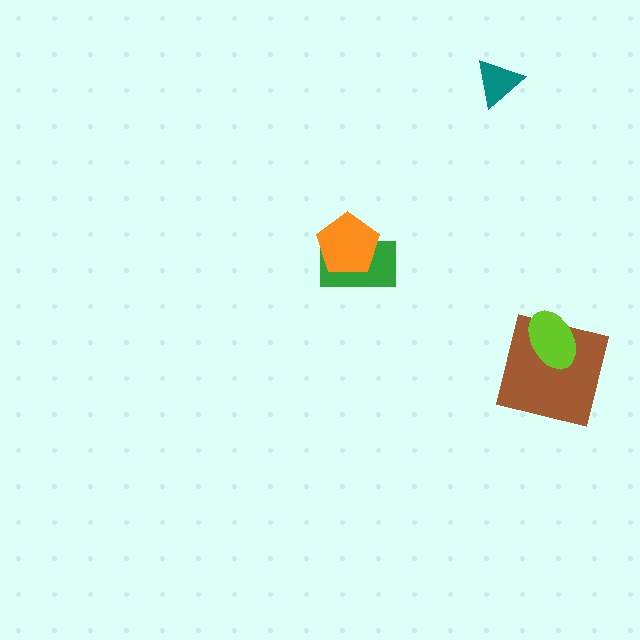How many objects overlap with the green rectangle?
1 object overlaps with the green rectangle.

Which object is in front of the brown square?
The lime ellipse is in front of the brown square.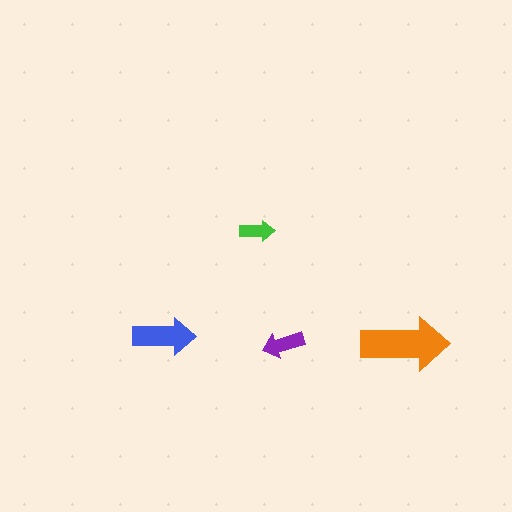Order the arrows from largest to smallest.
the orange one, the blue one, the purple one, the green one.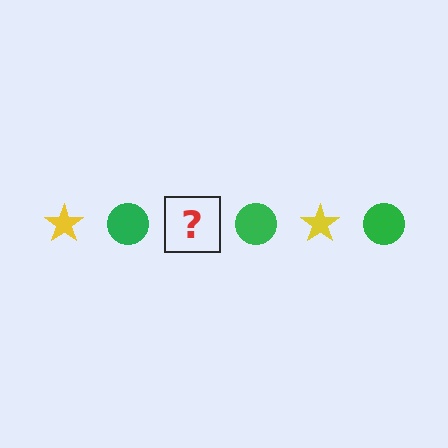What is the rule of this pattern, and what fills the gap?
The rule is that the pattern alternates between yellow star and green circle. The gap should be filled with a yellow star.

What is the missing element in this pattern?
The missing element is a yellow star.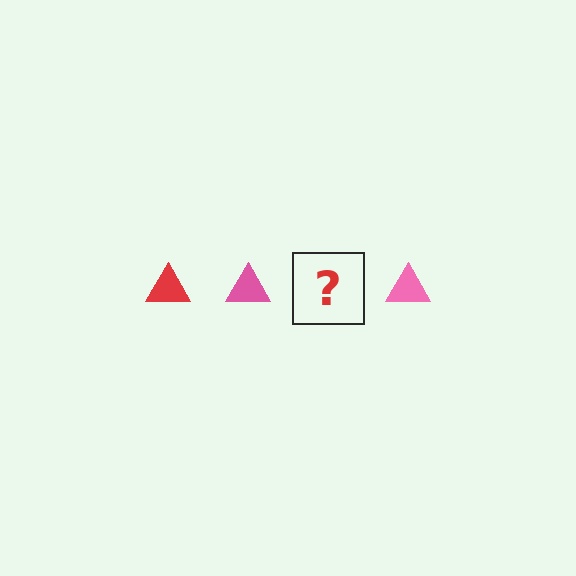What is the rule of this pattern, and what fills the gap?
The rule is that the pattern cycles through red, pink triangles. The gap should be filled with a red triangle.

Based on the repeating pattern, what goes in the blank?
The blank should be a red triangle.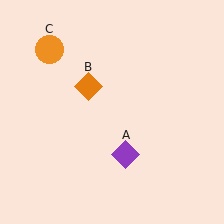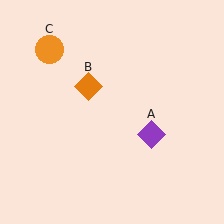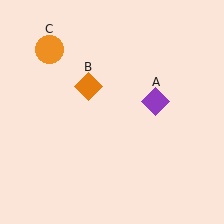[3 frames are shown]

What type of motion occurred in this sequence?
The purple diamond (object A) rotated counterclockwise around the center of the scene.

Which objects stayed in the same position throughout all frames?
Orange diamond (object B) and orange circle (object C) remained stationary.